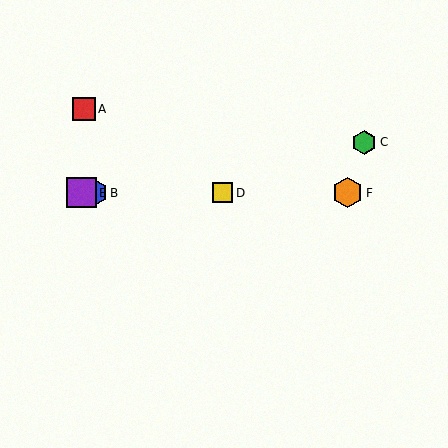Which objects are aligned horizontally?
Objects B, D, E, F are aligned horizontally.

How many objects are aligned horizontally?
4 objects (B, D, E, F) are aligned horizontally.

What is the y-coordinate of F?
Object F is at y≈193.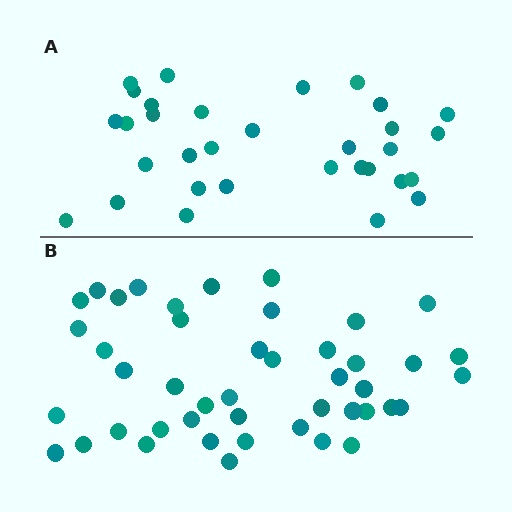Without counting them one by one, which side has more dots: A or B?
Region B (the bottom region) has more dots.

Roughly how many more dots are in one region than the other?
Region B has approximately 15 more dots than region A.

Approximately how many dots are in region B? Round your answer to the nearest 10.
About 40 dots. (The exact count is 45, which rounds to 40.)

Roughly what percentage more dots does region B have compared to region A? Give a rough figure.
About 40% more.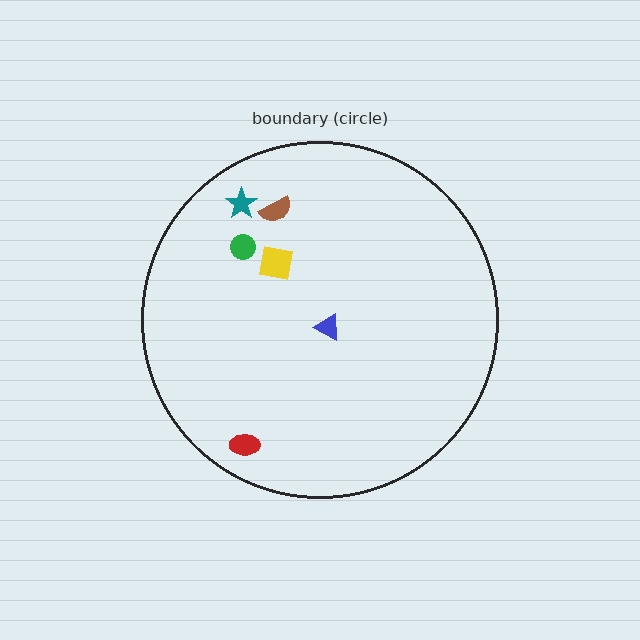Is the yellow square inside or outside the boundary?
Inside.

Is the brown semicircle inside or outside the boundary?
Inside.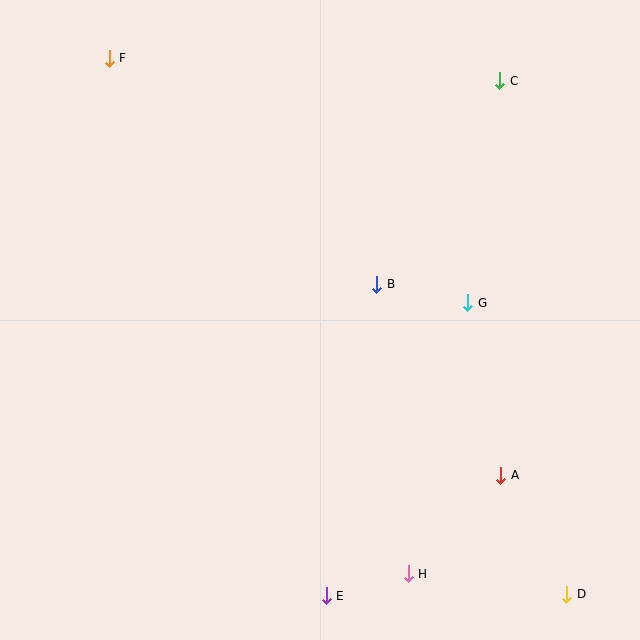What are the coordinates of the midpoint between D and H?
The midpoint between D and H is at (487, 584).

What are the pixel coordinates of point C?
Point C is at (500, 81).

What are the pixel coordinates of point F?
Point F is at (109, 58).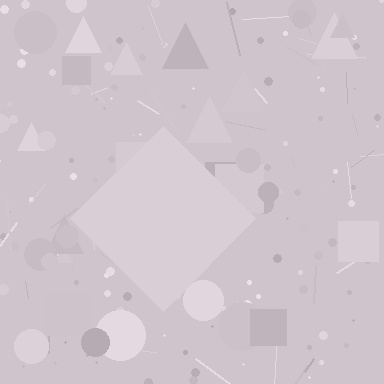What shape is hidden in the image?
A diamond is hidden in the image.